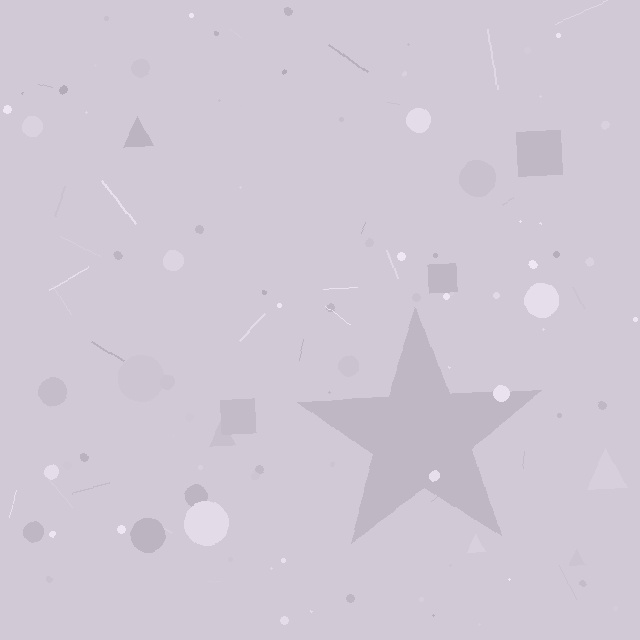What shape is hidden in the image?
A star is hidden in the image.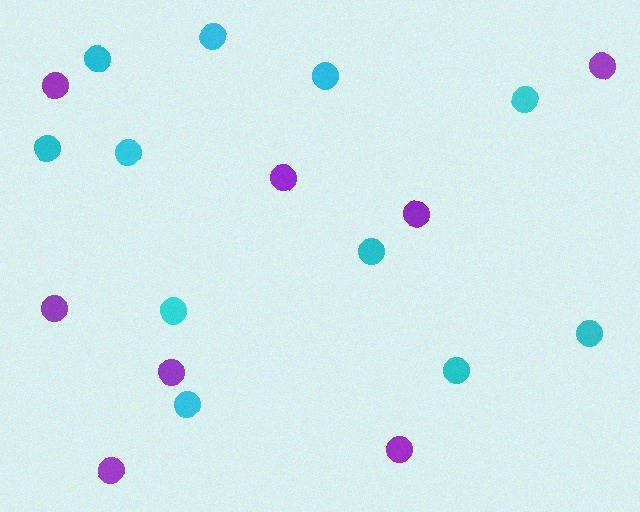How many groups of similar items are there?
There are 2 groups: one group of purple circles (8) and one group of cyan circles (11).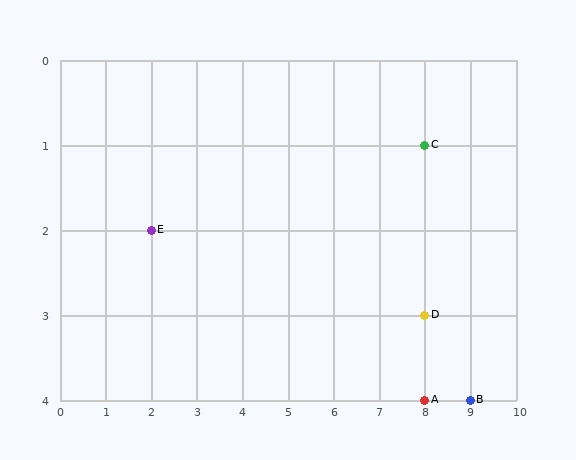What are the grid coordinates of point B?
Point B is at grid coordinates (9, 4).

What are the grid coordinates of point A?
Point A is at grid coordinates (8, 4).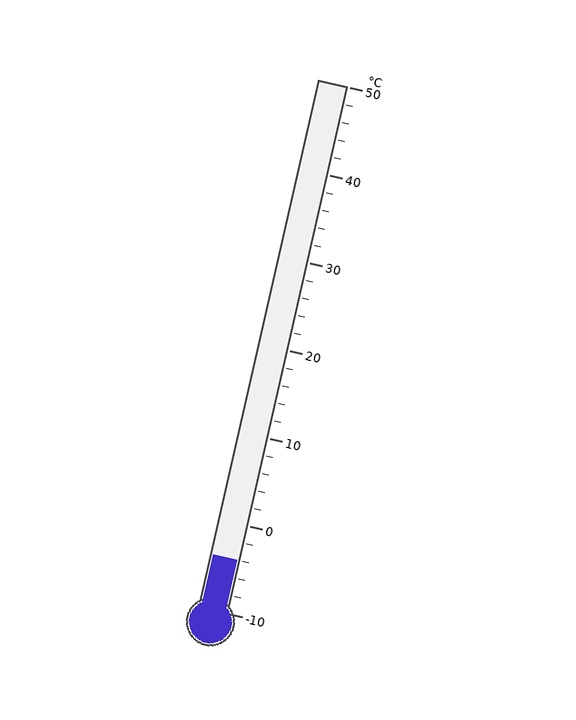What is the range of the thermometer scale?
The thermometer scale ranges from -10°C to 50°C.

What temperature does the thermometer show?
The thermometer shows approximately -4°C.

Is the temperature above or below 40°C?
The temperature is below 40°C.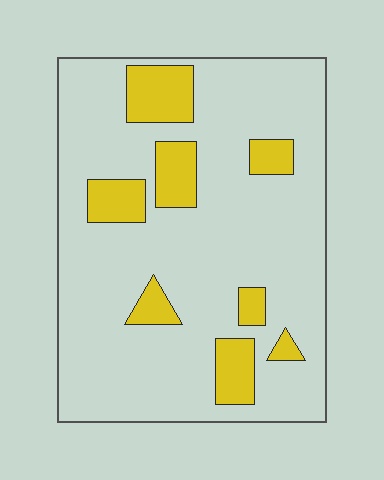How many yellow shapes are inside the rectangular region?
8.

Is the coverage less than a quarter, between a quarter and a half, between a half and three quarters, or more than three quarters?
Less than a quarter.